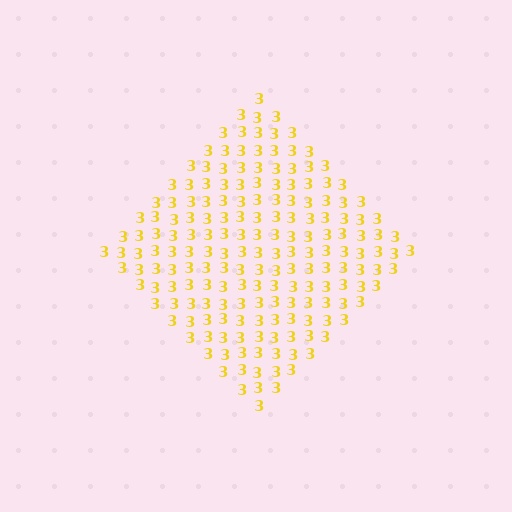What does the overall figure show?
The overall figure shows a diamond.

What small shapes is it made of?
It is made of small digit 3's.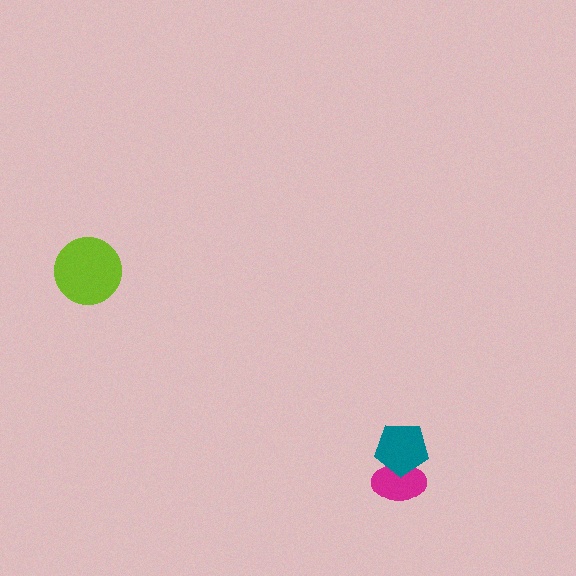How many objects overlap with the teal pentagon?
1 object overlaps with the teal pentagon.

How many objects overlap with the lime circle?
0 objects overlap with the lime circle.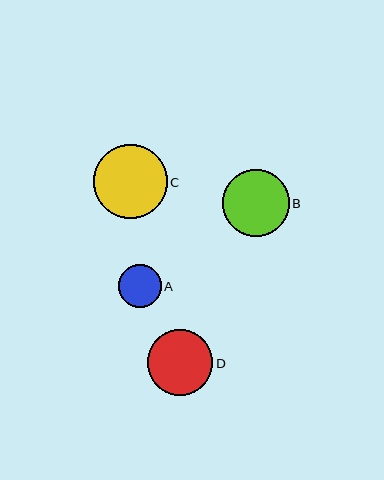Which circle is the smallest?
Circle A is the smallest with a size of approximately 42 pixels.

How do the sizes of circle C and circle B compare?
Circle C and circle B are approximately the same size.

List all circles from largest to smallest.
From largest to smallest: C, B, D, A.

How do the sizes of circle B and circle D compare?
Circle B and circle D are approximately the same size.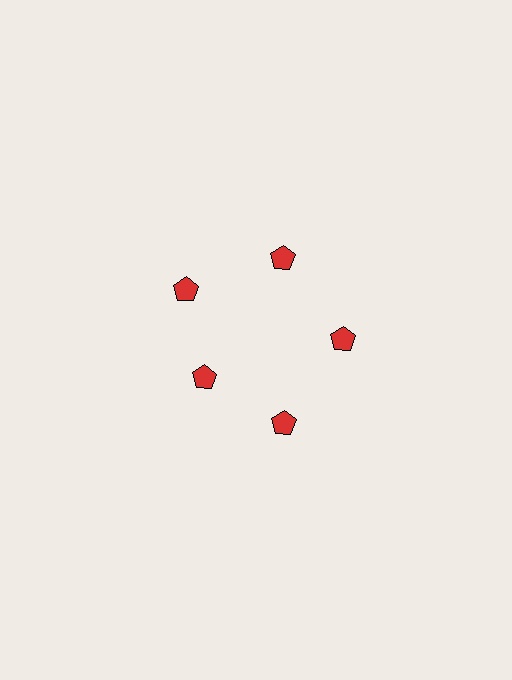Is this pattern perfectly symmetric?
No. The 5 red pentagons are arranged in a ring, but one element near the 8 o'clock position is pulled inward toward the center, breaking the 5-fold rotational symmetry.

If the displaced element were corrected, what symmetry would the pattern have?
It would have 5-fold rotational symmetry — the pattern would map onto itself every 72 degrees.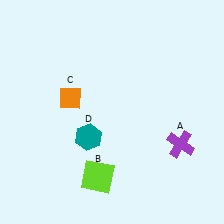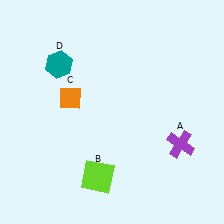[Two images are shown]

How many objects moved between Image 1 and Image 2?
1 object moved between the two images.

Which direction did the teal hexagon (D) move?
The teal hexagon (D) moved up.